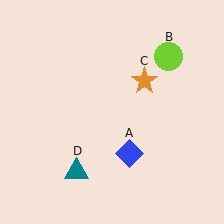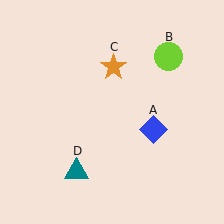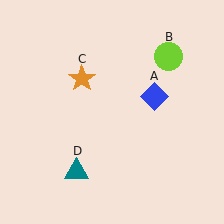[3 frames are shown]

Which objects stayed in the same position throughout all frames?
Lime circle (object B) and teal triangle (object D) remained stationary.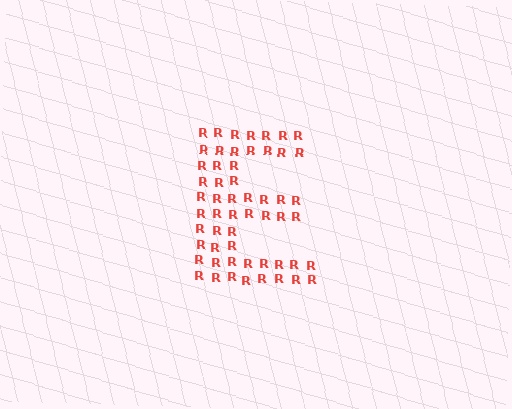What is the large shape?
The large shape is the letter E.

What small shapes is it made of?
It is made of small letter R's.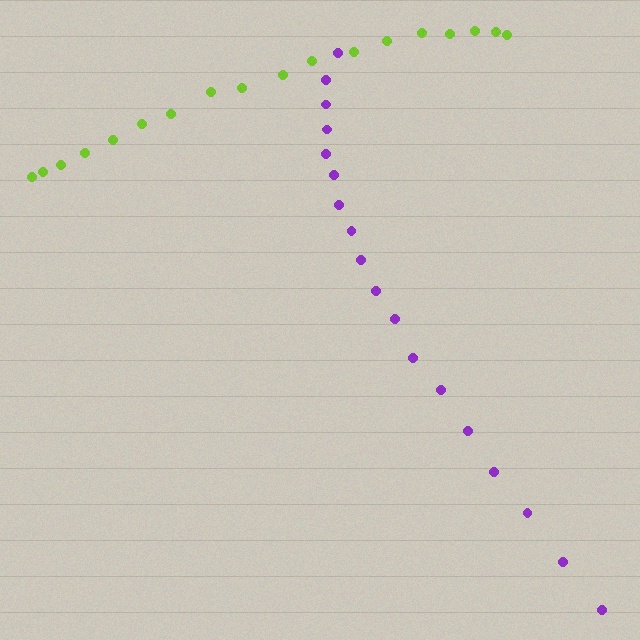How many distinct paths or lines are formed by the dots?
There are 2 distinct paths.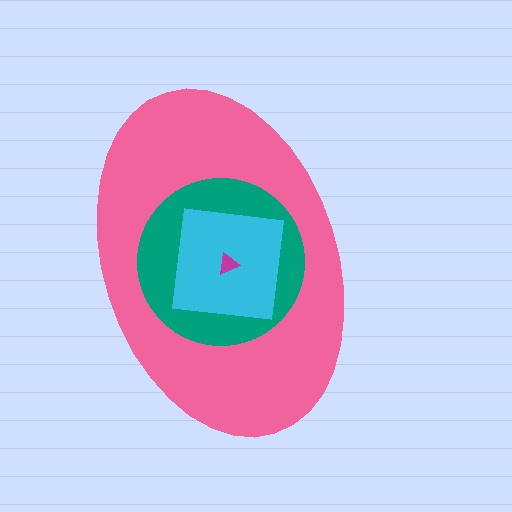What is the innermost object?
The magenta triangle.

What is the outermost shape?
The pink ellipse.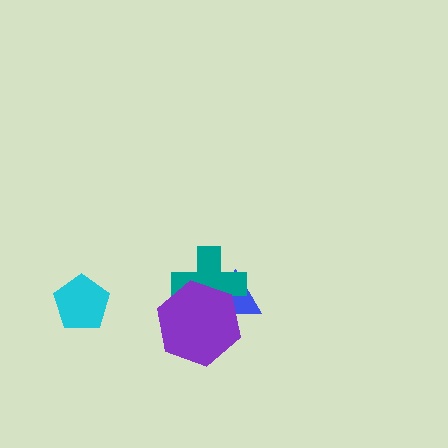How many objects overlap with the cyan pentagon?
0 objects overlap with the cyan pentagon.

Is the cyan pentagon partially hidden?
No, no other shape covers it.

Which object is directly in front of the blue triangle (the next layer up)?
The teal cross is directly in front of the blue triangle.